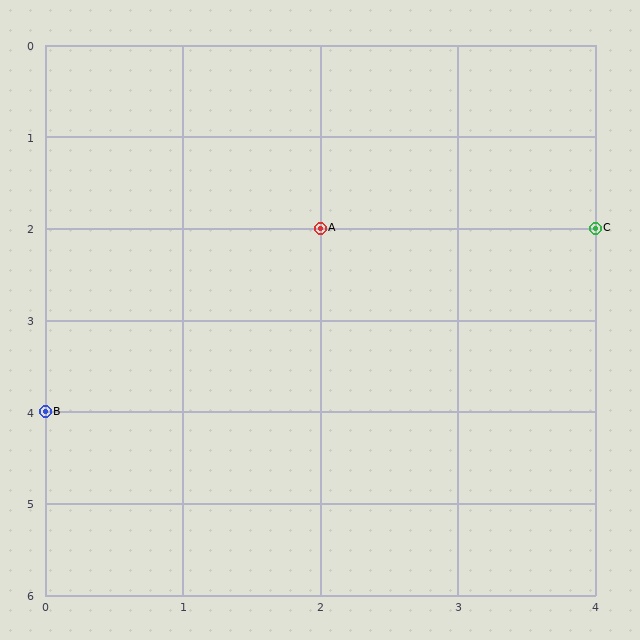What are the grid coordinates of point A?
Point A is at grid coordinates (2, 2).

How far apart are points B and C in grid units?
Points B and C are 4 columns and 2 rows apart (about 4.5 grid units diagonally).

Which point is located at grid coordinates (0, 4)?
Point B is at (0, 4).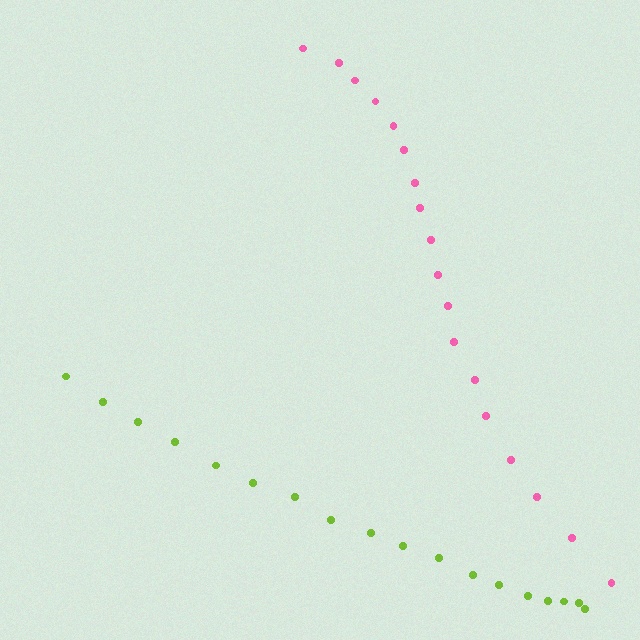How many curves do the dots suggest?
There are 2 distinct paths.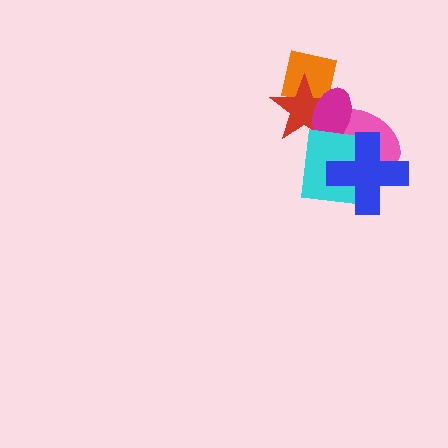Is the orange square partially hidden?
Yes, it is partially covered by another shape.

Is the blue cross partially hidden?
No, no other shape covers it.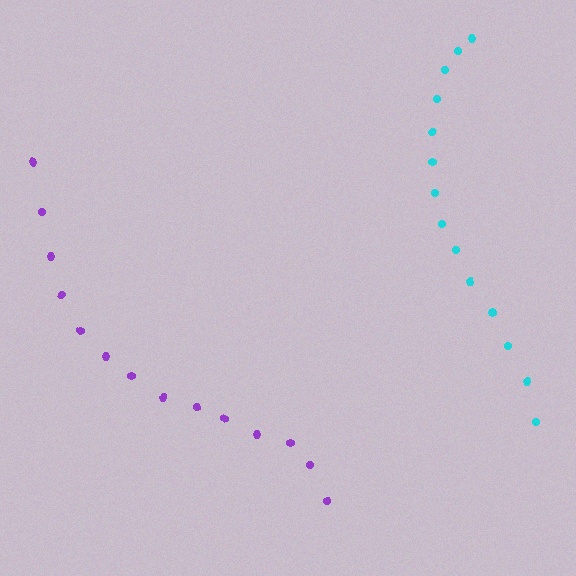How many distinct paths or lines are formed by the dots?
There are 2 distinct paths.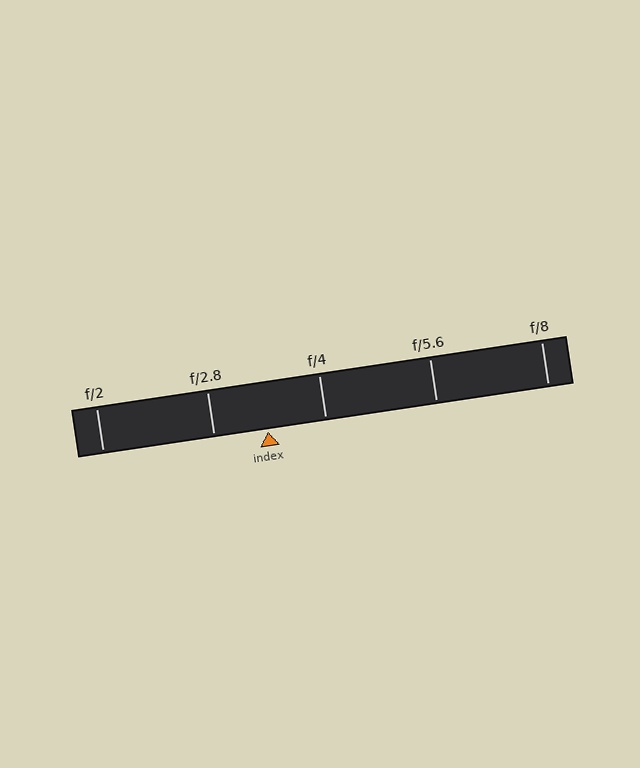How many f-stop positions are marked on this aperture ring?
There are 5 f-stop positions marked.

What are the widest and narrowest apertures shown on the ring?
The widest aperture shown is f/2 and the narrowest is f/8.